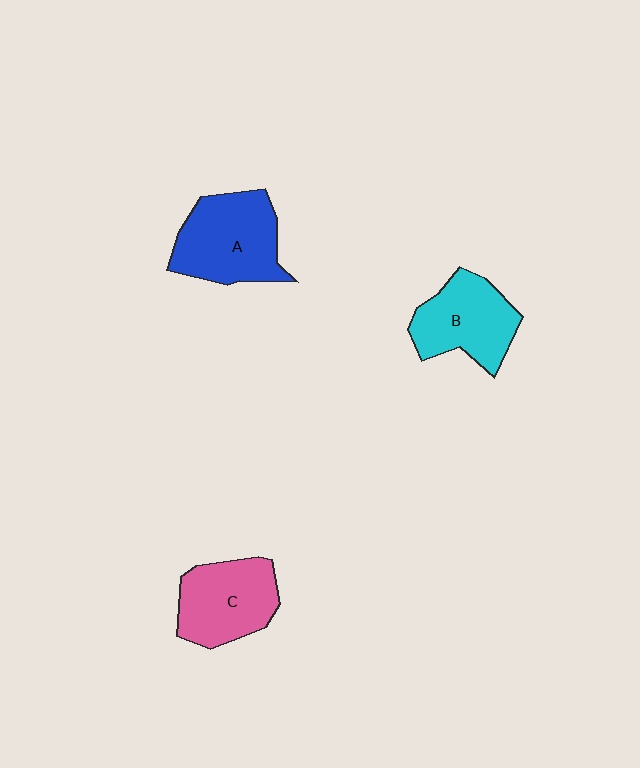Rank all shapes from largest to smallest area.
From largest to smallest: A (blue), C (pink), B (cyan).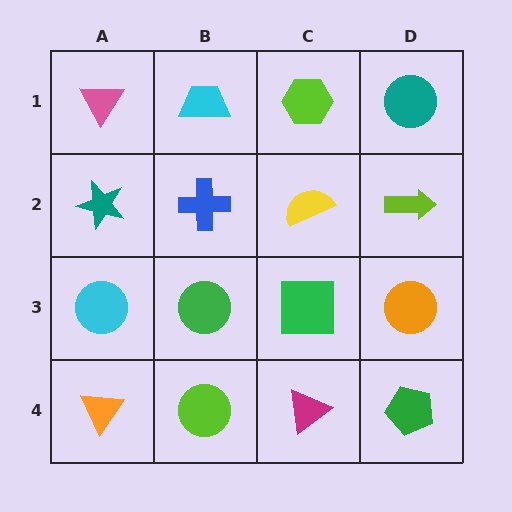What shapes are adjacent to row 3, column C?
A yellow semicircle (row 2, column C), a magenta triangle (row 4, column C), a green circle (row 3, column B), an orange circle (row 3, column D).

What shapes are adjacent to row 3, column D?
A lime arrow (row 2, column D), a green pentagon (row 4, column D), a green square (row 3, column C).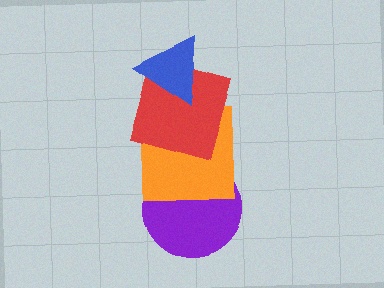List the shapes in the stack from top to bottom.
From top to bottom: the blue triangle, the red square, the orange square, the purple circle.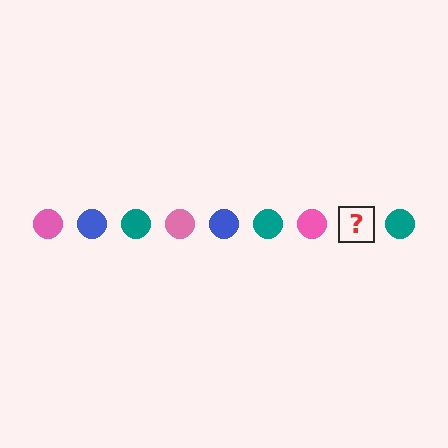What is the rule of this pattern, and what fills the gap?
The rule is that the pattern cycles through pink, blue, teal circles. The gap should be filled with a blue circle.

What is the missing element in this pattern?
The missing element is a blue circle.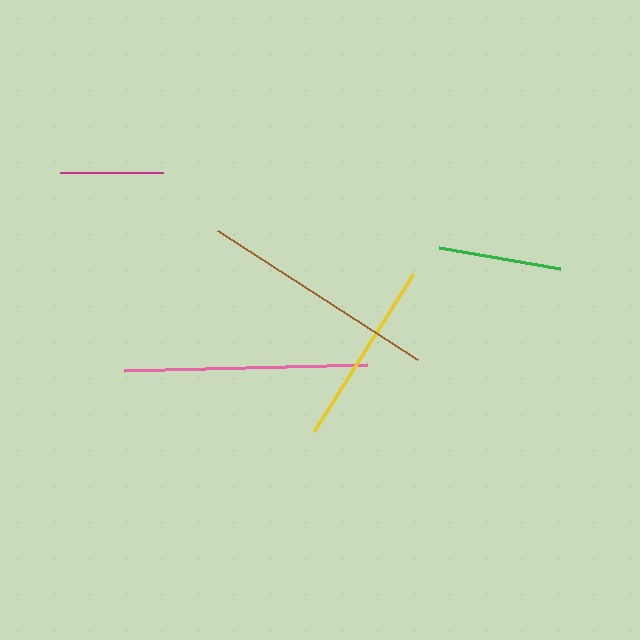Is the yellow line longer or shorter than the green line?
The yellow line is longer than the green line.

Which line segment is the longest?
The pink line is the longest at approximately 243 pixels.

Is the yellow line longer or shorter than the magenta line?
The yellow line is longer than the magenta line.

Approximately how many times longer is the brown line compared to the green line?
The brown line is approximately 1.9 times the length of the green line.